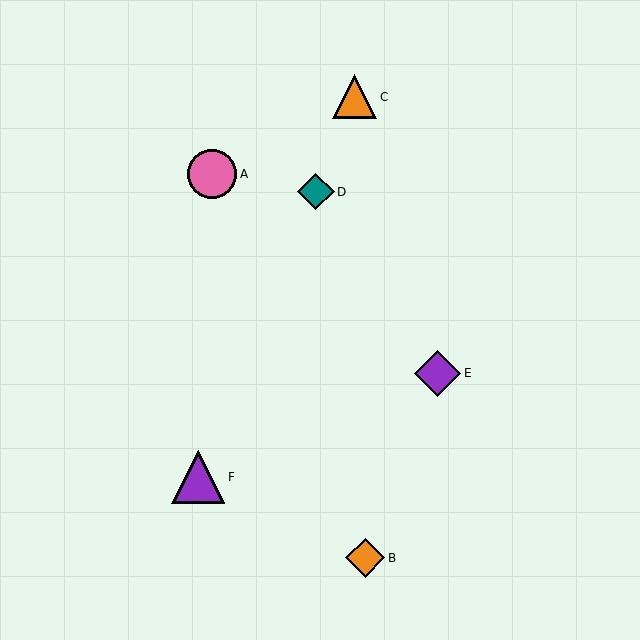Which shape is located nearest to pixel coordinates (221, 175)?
The pink circle (labeled A) at (212, 174) is nearest to that location.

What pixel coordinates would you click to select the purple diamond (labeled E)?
Click at (438, 373) to select the purple diamond E.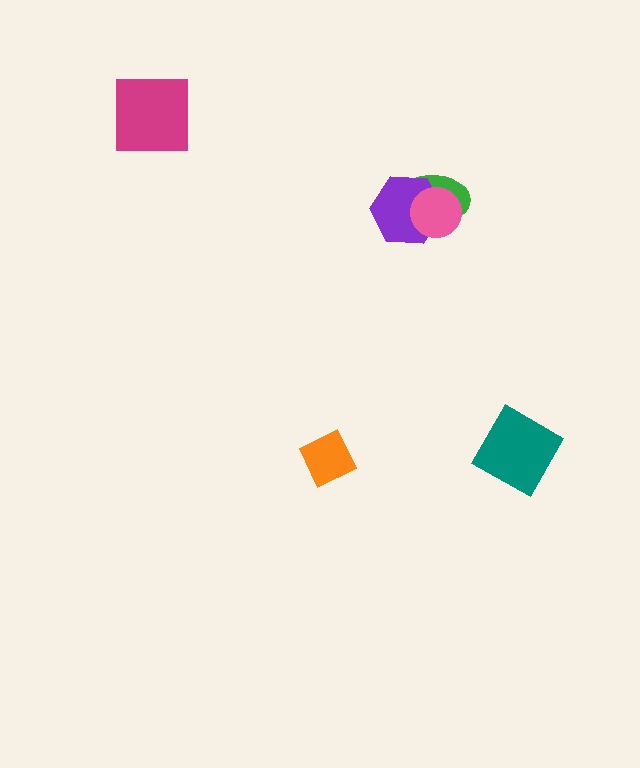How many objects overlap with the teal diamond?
0 objects overlap with the teal diamond.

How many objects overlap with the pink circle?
2 objects overlap with the pink circle.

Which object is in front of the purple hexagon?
The pink circle is in front of the purple hexagon.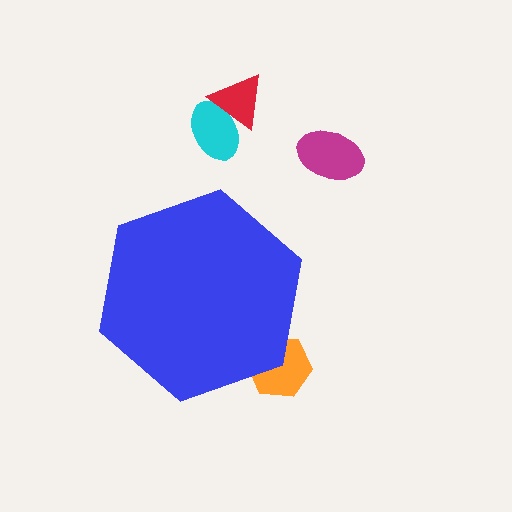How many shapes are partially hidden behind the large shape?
1 shape is partially hidden.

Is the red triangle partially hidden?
No, the red triangle is fully visible.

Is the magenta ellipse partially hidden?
No, the magenta ellipse is fully visible.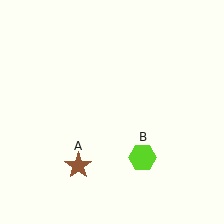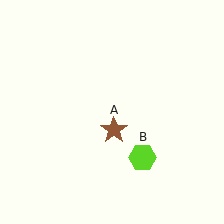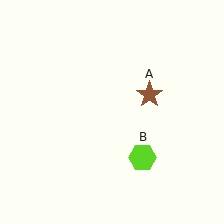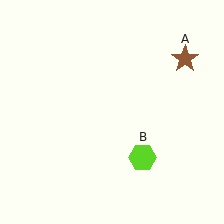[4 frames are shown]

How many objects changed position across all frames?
1 object changed position: brown star (object A).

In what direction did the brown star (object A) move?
The brown star (object A) moved up and to the right.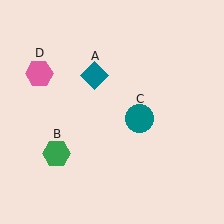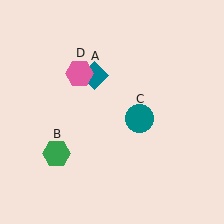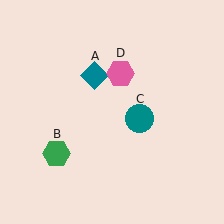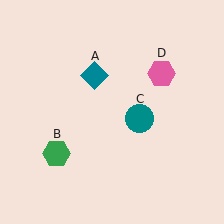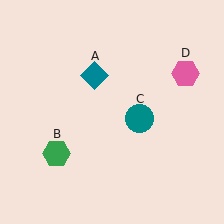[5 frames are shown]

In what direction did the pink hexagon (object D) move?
The pink hexagon (object D) moved right.